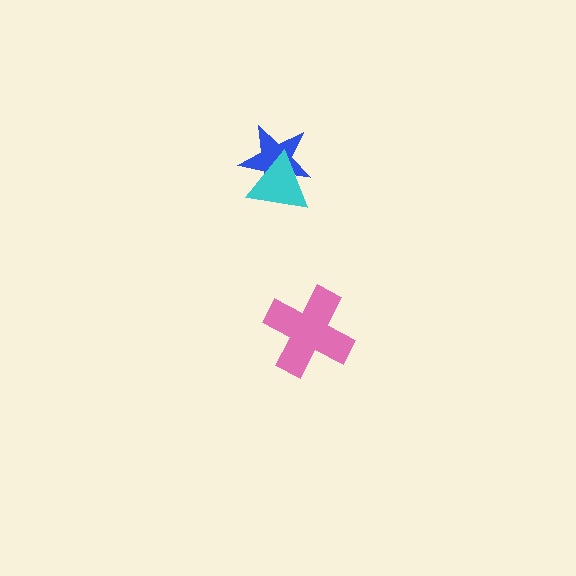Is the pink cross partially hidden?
No, no other shape covers it.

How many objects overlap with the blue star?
1 object overlaps with the blue star.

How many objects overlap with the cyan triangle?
1 object overlaps with the cyan triangle.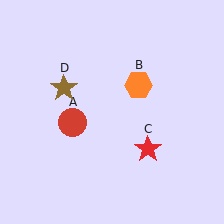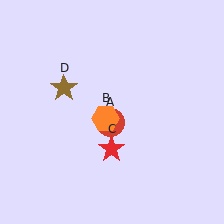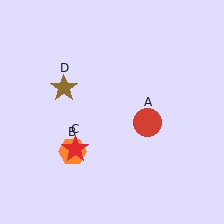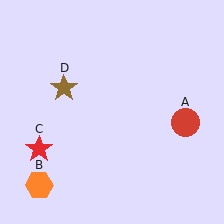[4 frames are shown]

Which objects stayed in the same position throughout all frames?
Brown star (object D) remained stationary.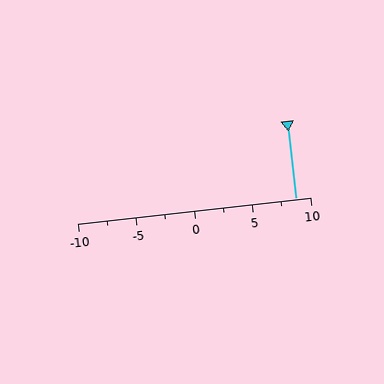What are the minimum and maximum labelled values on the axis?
The axis runs from -10 to 10.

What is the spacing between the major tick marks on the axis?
The major ticks are spaced 5 apart.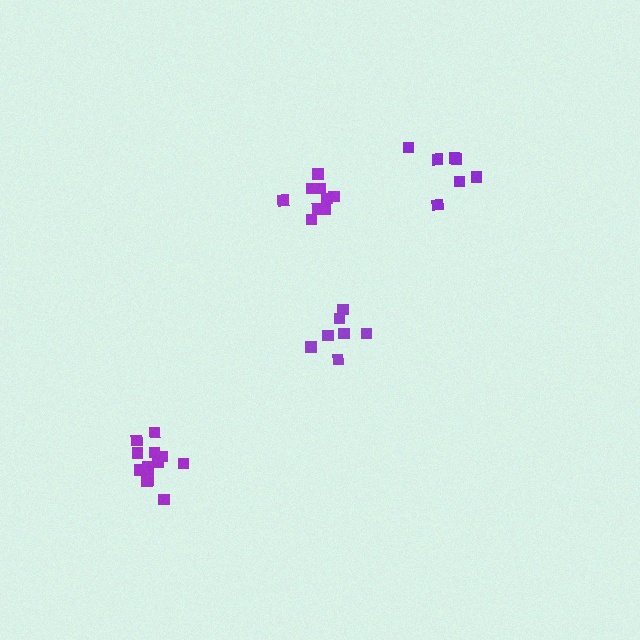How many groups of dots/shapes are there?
There are 4 groups.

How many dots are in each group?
Group 1: 9 dots, Group 2: 13 dots, Group 3: 7 dots, Group 4: 7 dots (36 total).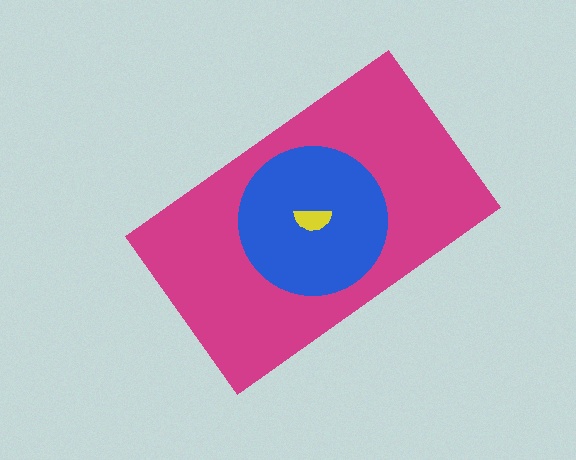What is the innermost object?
The yellow semicircle.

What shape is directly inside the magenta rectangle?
The blue circle.